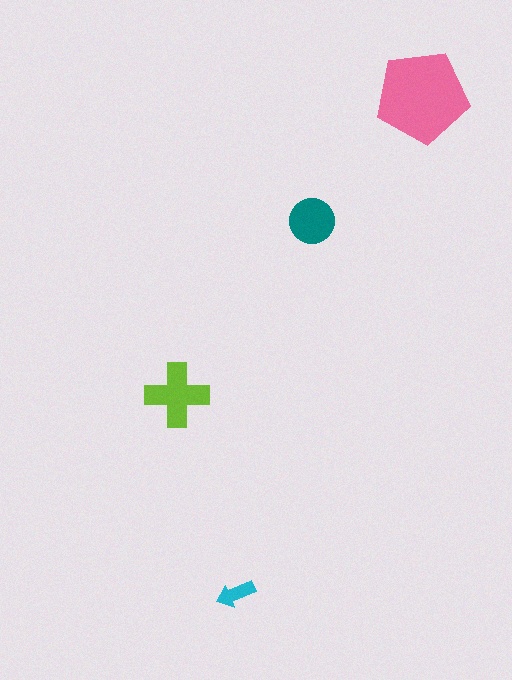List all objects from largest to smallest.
The pink pentagon, the lime cross, the teal circle, the cyan arrow.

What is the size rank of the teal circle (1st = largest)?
3rd.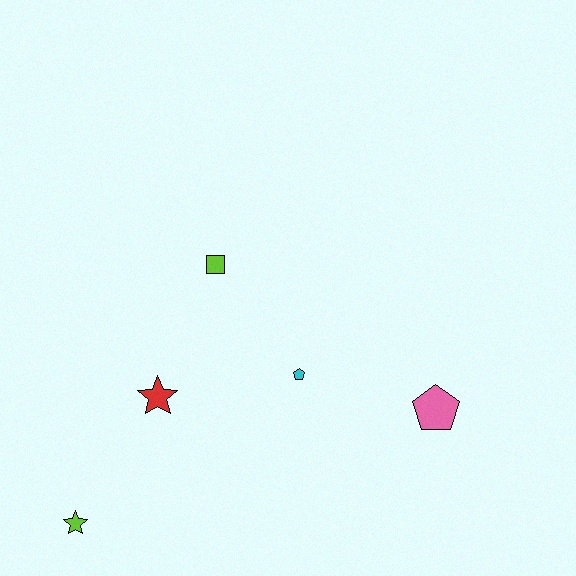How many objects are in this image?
There are 5 objects.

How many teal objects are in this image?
There are no teal objects.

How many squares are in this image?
There is 1 square.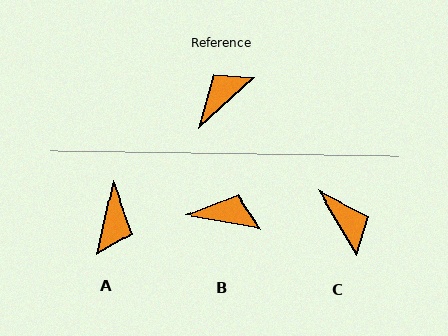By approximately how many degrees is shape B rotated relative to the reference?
Approximately 52 degrees clockwise.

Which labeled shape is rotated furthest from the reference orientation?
A, about 144 degrees away.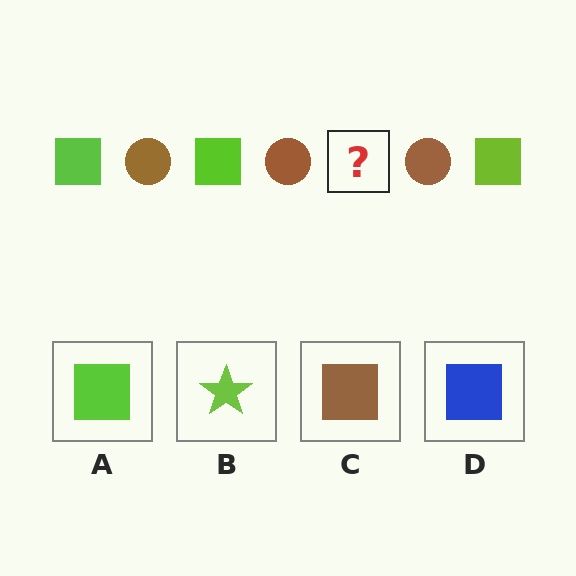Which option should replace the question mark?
Option A.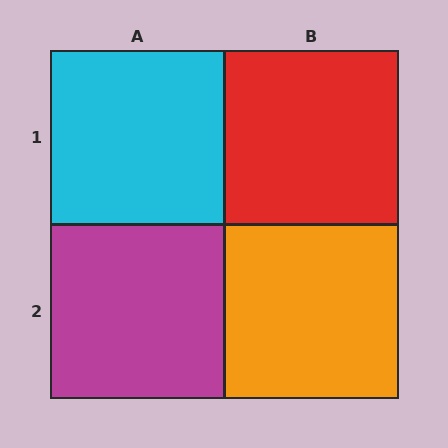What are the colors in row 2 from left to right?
Magenta, orange.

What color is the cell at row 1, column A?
Cyan.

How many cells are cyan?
1 cell is cyan.